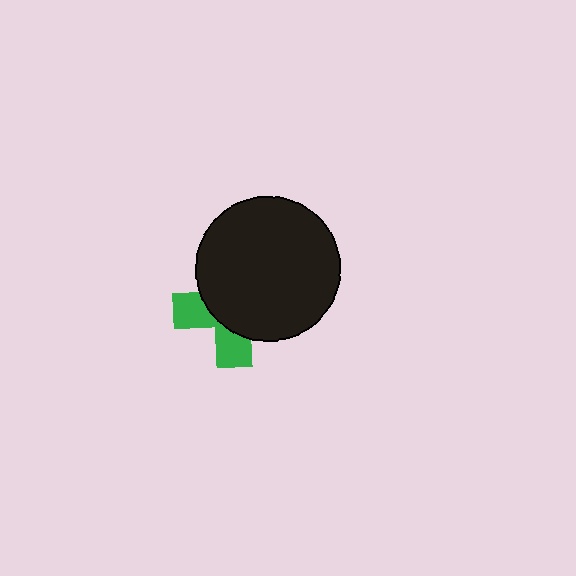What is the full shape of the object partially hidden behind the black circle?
The partially hidden object is a green cross.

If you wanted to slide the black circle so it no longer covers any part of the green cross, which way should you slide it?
Slide it toward the upper-right — that is the most direct way to separate the two shapes.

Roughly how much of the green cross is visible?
A small part of it is visible (roughly 36%).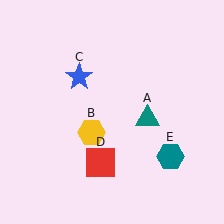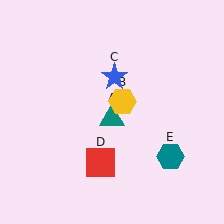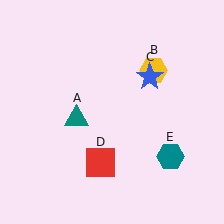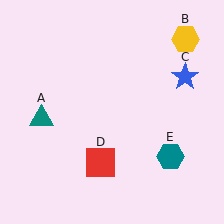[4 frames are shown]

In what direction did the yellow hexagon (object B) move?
The yellow hexagon (object B) moved up and to the right.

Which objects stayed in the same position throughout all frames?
Red square (object D) and teal hexagon (object E) remained stationary.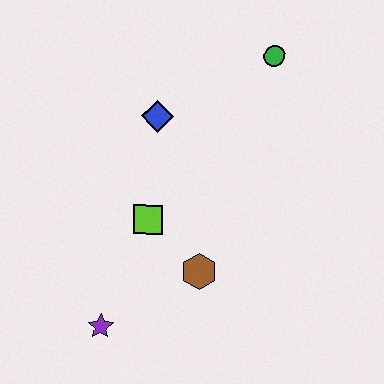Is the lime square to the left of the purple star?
No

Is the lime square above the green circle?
No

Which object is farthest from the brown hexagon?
The green circle is farthest from the brown hexagon.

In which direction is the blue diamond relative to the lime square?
The blue diamond is above the lime square.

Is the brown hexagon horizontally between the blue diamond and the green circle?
Yes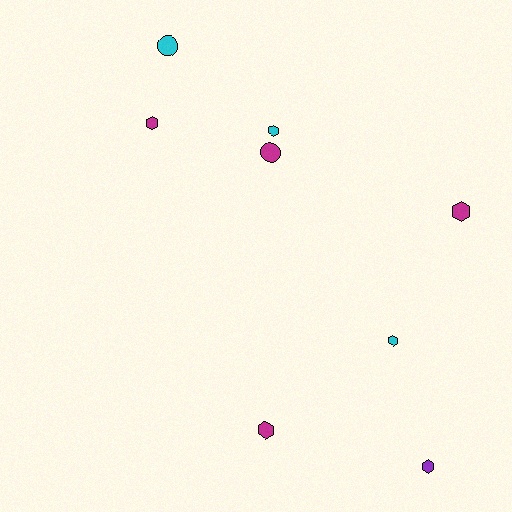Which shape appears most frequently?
Hexagon, with 6 objects.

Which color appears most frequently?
Magenta, with 4 objects.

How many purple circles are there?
There are no purple circles.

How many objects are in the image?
There are 8 objects.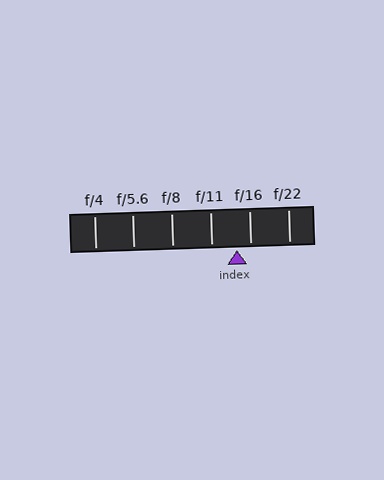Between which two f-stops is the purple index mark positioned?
The index mark is between f/11 and f/16.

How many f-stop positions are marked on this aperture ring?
There are 6 f-stop positions marked.